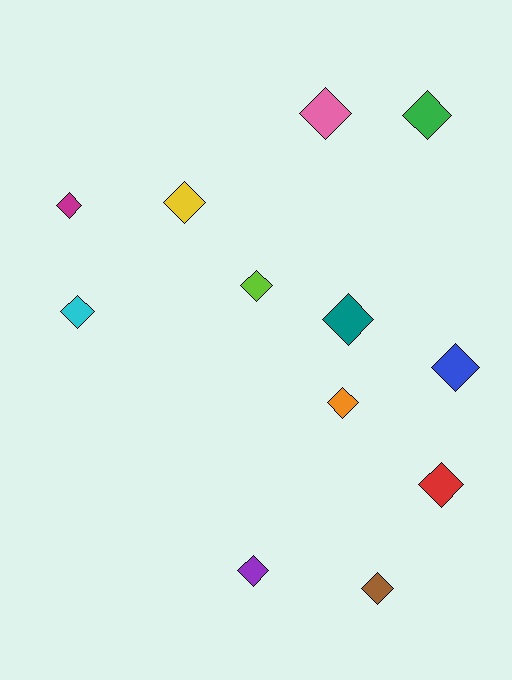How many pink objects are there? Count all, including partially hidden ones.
There is 1 pink object.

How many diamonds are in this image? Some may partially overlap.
There are 12 diamonds.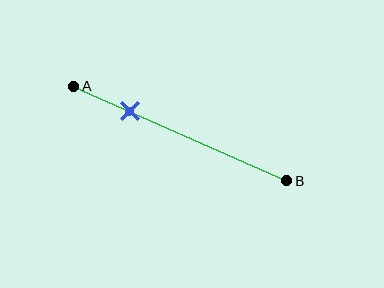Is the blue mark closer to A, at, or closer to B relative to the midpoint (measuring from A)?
The blue mark is closer to point A than the midpoint of segment AB.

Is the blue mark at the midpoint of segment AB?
No, the mark is at about 25% from A, not at the 50% midpoint.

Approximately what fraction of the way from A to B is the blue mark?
The blue mark is approximately 25% of the way from A to B.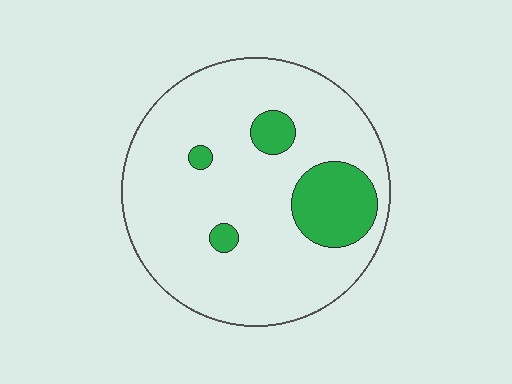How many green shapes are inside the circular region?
4.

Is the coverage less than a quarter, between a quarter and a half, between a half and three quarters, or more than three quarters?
Less than a quarter.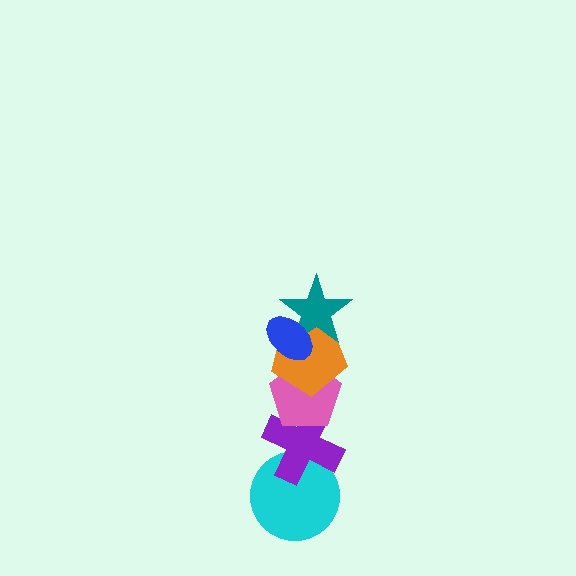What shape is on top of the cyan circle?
The purple cross is on top of the cyan circle.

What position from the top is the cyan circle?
The cyan circle is 6th from the top.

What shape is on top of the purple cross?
The pink pentagon is on top of the purple cross.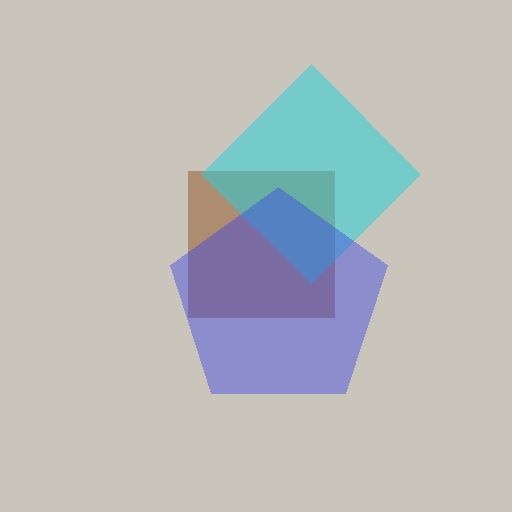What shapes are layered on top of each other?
The layered shapes are: a brown square, a cyan diamond, a blue pentagon.